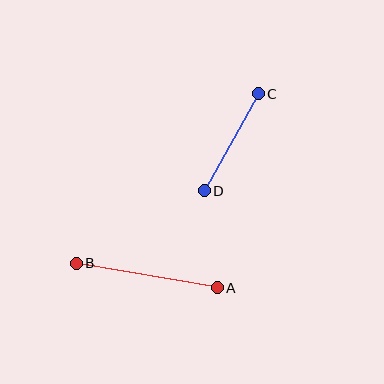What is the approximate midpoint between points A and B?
The midpoint is at approximately (147, 275) pixels.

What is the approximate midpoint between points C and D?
The midpoint is at approximately (231, 142) pixels.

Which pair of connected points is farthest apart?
Points A and B are farthest apart.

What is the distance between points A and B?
The distance is approximately 143 pixels.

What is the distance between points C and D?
The distance is approximately 111 pixels.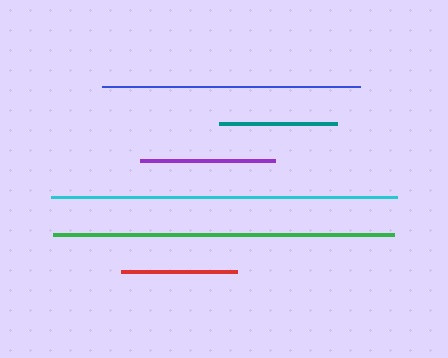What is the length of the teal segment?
The teal segment is approximately 118 pixels long.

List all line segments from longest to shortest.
From longest to shortest: cyan, green, blue, purple, teal, red.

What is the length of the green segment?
The green segment is approximately 341 pixels long.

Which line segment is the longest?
The cyan line is the longest at approximately 347 pixels.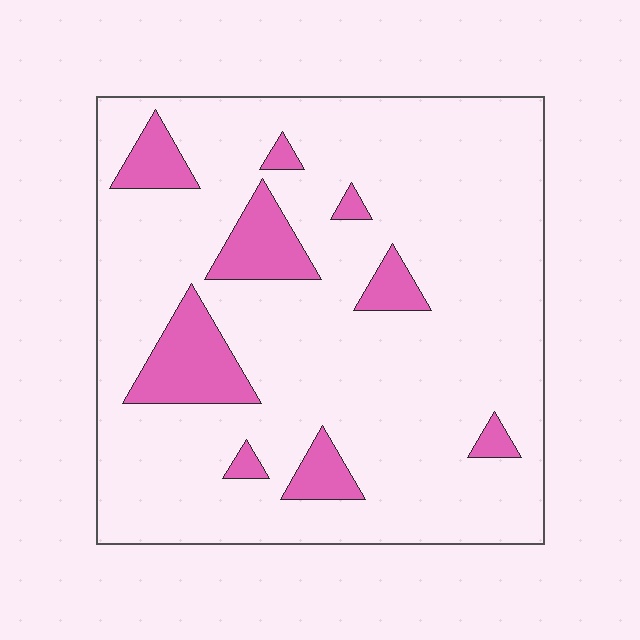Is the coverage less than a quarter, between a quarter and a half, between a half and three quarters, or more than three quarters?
Less than a quarter.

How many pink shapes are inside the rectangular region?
9.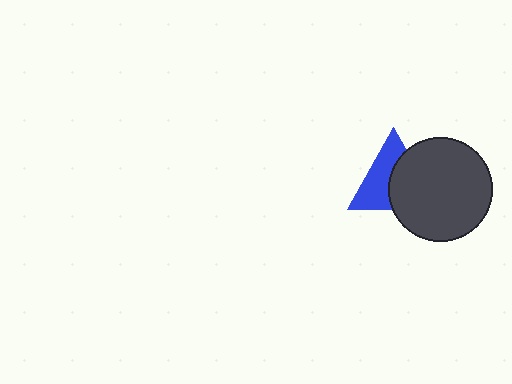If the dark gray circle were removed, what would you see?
You would see the complete blue triangle.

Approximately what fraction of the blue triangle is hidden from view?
Roughly 49% of the blue triangle is hidden behind the dark gray circle.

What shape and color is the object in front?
The object in front is a dark gray circle.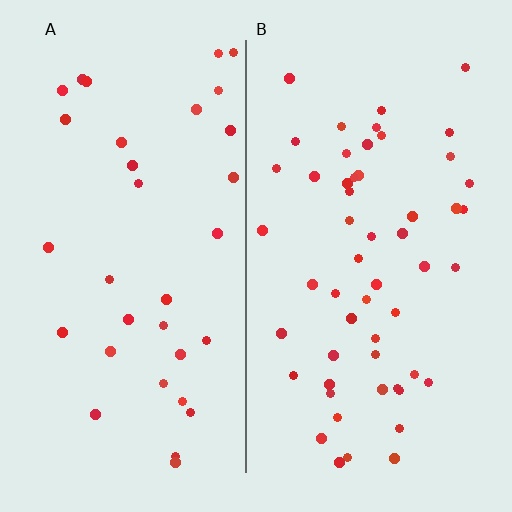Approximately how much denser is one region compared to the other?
Approximately 1.6× — region B over region A.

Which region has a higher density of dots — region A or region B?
B (the right).